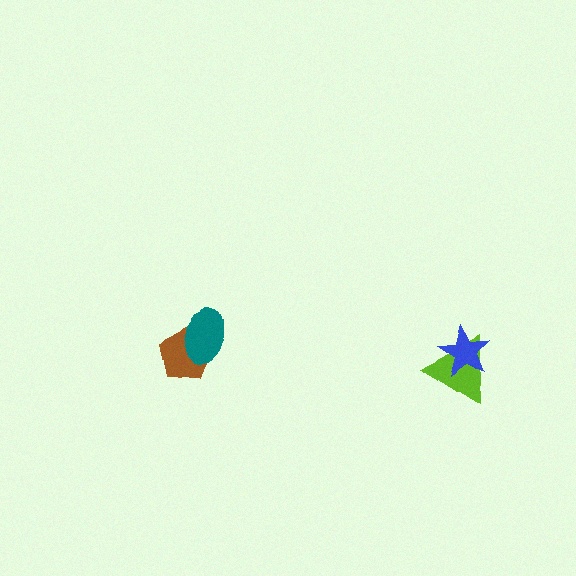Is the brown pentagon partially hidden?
Yes, it is partially covered by another shape.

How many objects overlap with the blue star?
1 object overlaps with the blue star.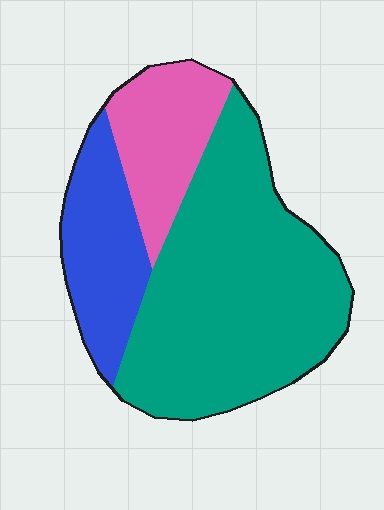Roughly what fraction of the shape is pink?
Pink takes up about one fifth (1/5) of the shape.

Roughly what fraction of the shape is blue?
Blue covers about 20% of the shape.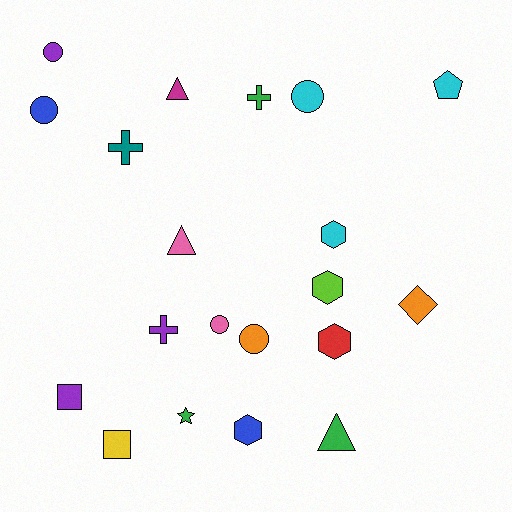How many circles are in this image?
There are 5 circles.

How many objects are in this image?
There are 20 objects.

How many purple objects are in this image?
There are 3 purple objects.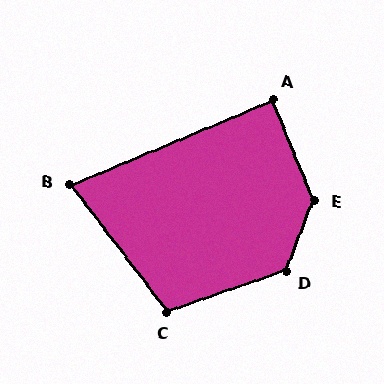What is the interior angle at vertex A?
Approximately 90 degrees (approximately right).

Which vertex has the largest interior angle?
E, at approximately 136 degrees.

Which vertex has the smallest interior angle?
B, at approximately 75 degrees.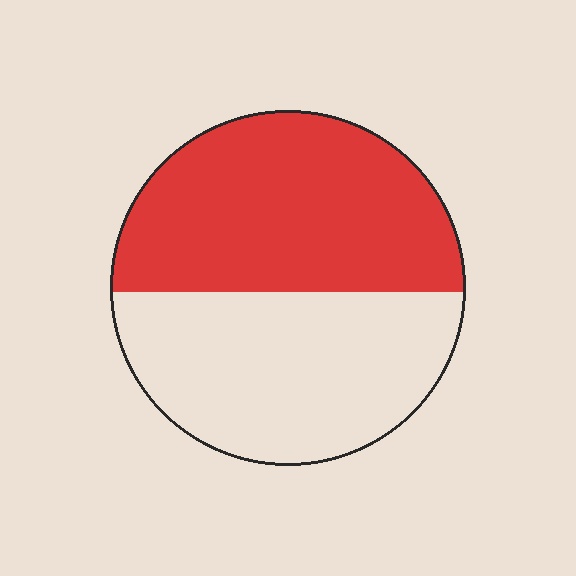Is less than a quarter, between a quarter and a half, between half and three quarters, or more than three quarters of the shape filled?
Between half and three quarters.